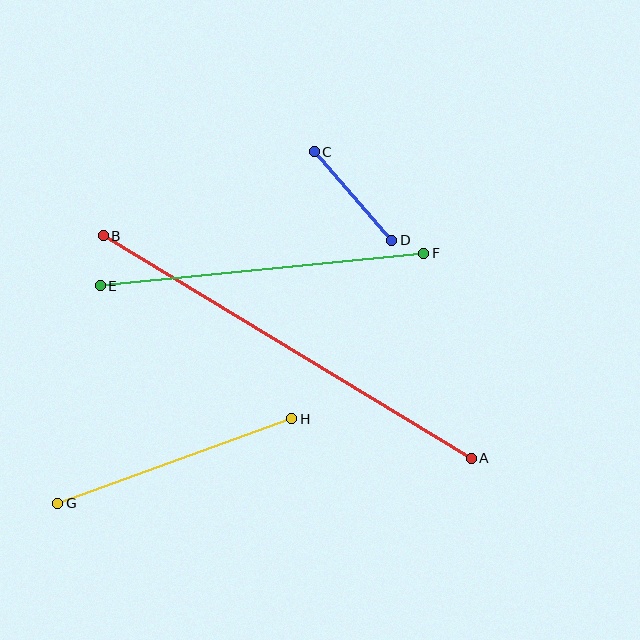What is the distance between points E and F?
The distance is approximately 325 pixels.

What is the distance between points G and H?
The distance is approximately 249 pixels.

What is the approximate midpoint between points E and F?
The midpoint is at approximately (262, 270) pixels.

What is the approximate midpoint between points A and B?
The midpoint is at approximately (287, 347) pixels.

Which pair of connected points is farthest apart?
Points A and B are farthest apart.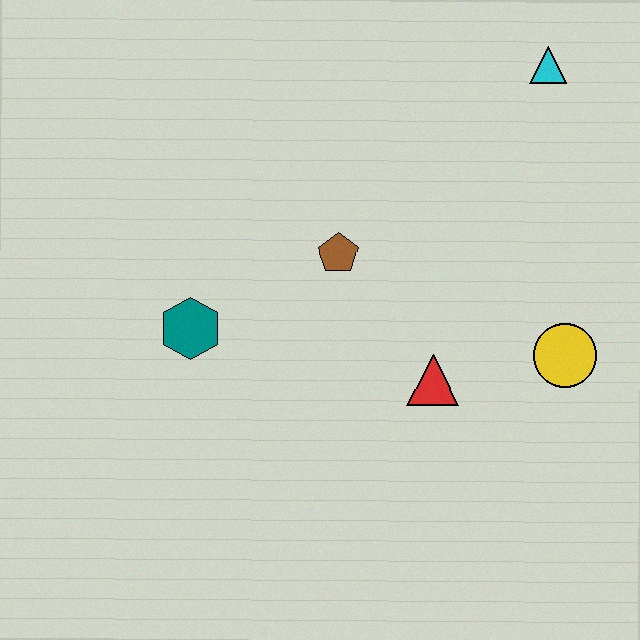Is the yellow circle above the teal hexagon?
No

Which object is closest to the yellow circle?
The red triangle is closest to the yellow circle.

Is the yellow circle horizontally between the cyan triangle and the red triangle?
No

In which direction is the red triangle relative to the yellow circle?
The red triangle is to the left of the yellow circle.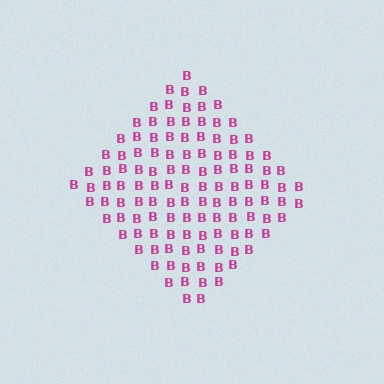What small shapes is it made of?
It is made of small letter B's.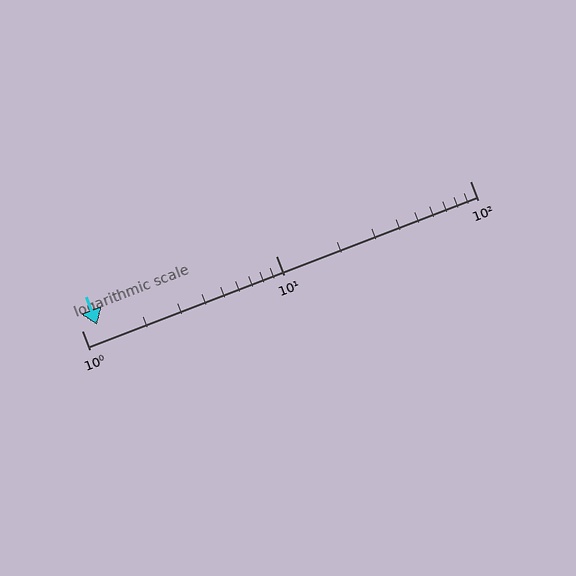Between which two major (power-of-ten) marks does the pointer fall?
The pointer is between 1 and 10.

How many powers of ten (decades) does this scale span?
The scale spans 2 decades, from 1 to 100.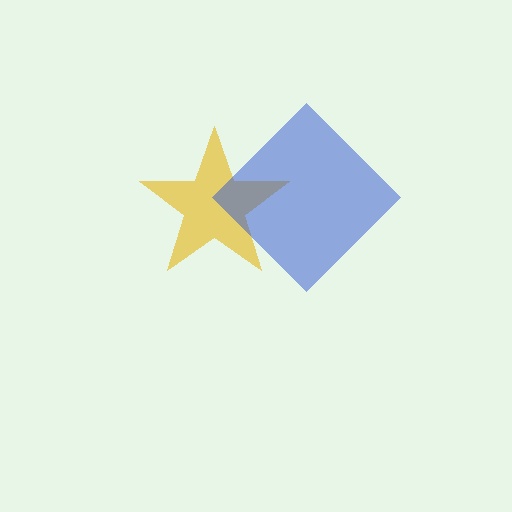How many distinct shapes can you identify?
There are 2 distinct shapes: a yellow star, a blue diamond.